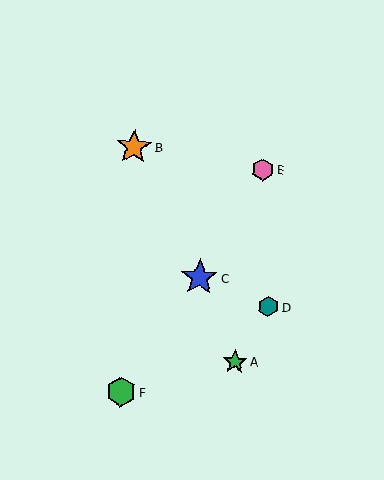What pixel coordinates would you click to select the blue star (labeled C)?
Click at (199, 277) to select the blue star C.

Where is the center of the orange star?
The center of the orange star is at (134, 147).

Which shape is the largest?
The blue star (labeled C) is the largest.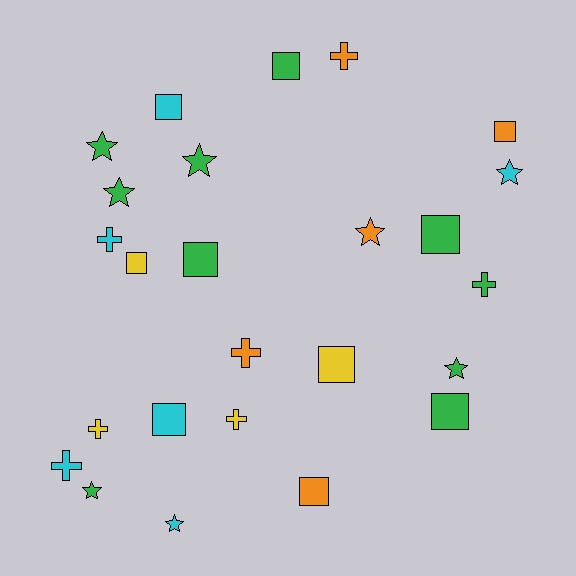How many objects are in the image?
There are 25 objects.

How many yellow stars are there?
There are no yellow stars.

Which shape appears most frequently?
Square, with 10 objects.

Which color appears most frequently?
Green, with 10 objects.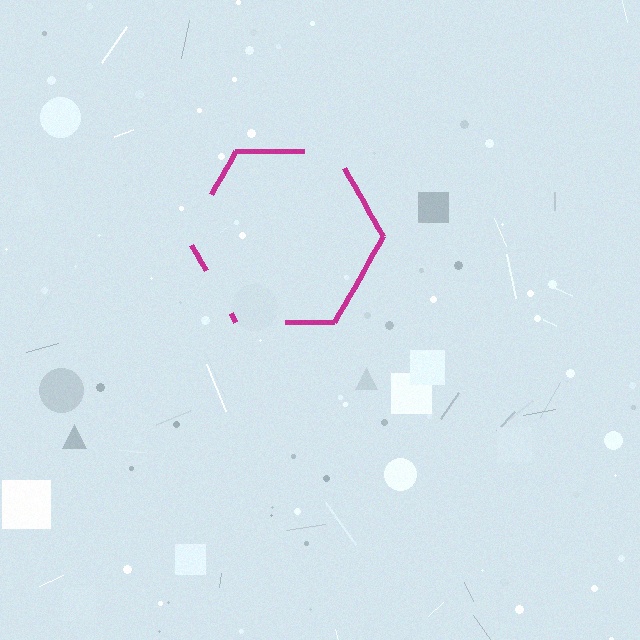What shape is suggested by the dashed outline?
The dashed outline suggests a hexagon.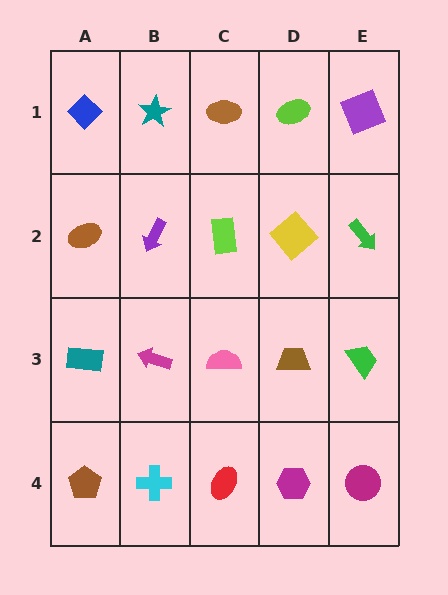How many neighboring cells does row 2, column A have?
3.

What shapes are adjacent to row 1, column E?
A green arrow (row 2, column E), a lime ellipse (row 1, column D).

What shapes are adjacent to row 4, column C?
A pink semicircle (row 3, column C), a cyan cross (row 4, column B), a magenta hexagon (row 4, column D).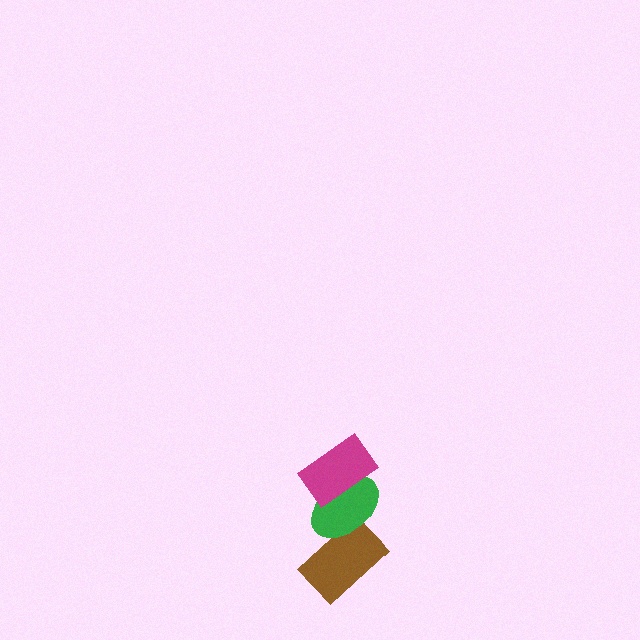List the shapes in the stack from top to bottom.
From top to bottom: the magenta rectangle, the green ellipse, the brown rectangle.